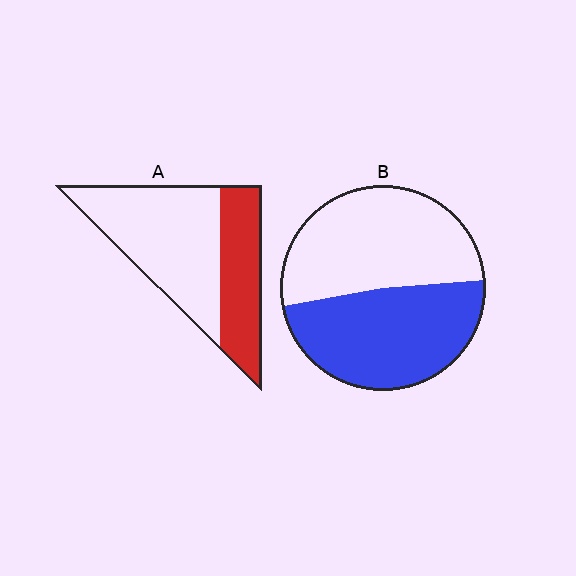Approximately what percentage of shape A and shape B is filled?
A is approximately 35% and B is approximately 50%.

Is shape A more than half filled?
No.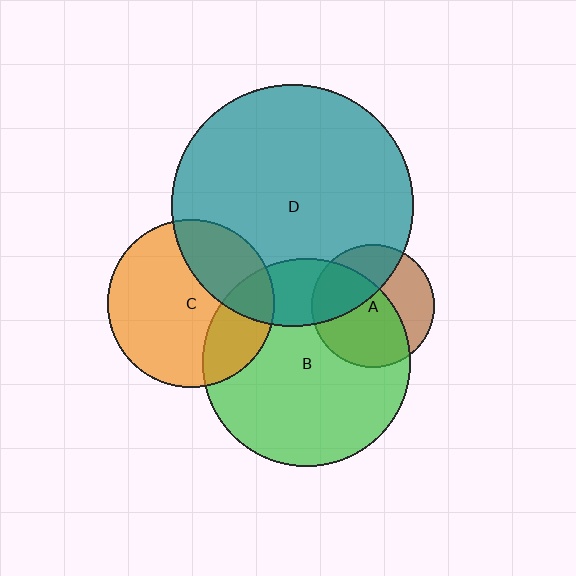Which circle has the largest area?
Circle D (teal).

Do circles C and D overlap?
Yes.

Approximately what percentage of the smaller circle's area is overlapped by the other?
Approximately 30%.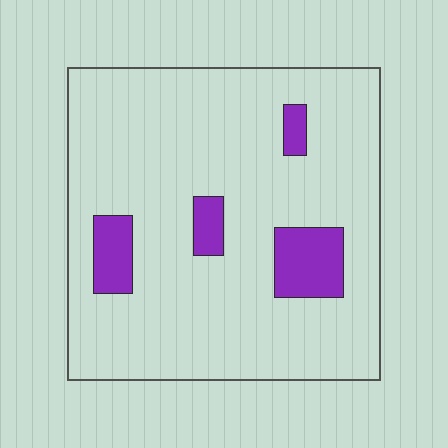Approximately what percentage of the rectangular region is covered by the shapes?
Approximately 10%.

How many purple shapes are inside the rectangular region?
4.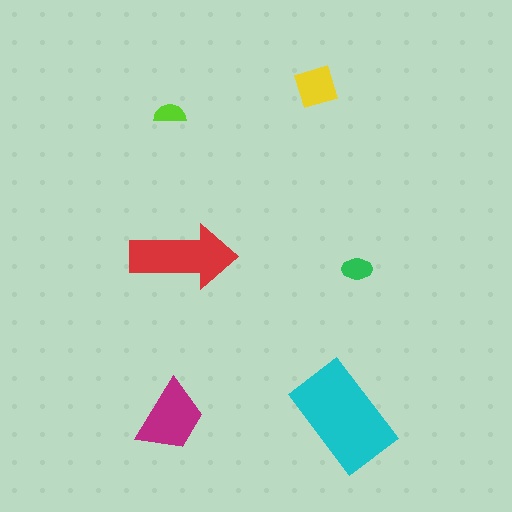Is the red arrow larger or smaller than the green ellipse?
Larger.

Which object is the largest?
The cyan rectangle.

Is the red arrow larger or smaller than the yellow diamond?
Larger.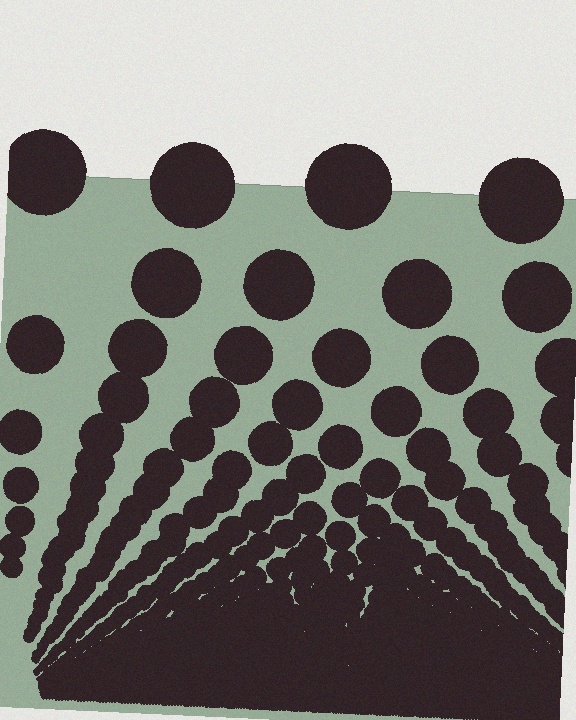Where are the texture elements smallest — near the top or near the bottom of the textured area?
Near the bottom.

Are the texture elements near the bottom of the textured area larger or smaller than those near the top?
Smaller. The gradient is inverted — elements near the bottom are smaller and denser.